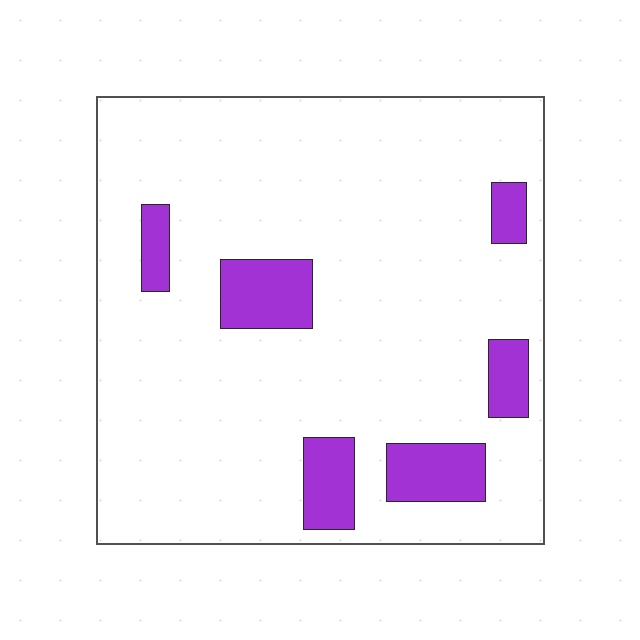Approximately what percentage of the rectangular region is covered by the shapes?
Approximately 15%.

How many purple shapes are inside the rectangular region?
6.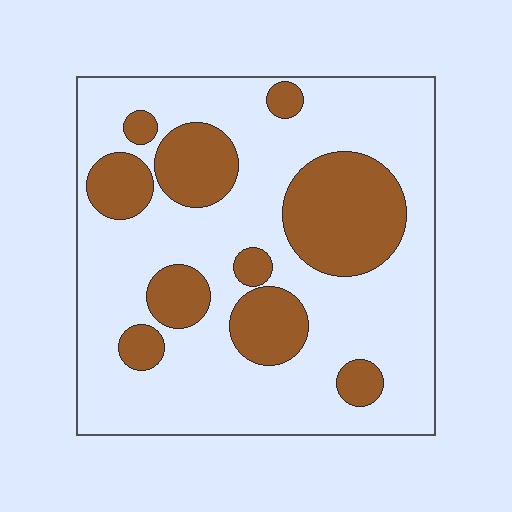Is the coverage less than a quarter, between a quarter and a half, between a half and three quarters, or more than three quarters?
Between a quarter and a half.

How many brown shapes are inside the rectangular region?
10.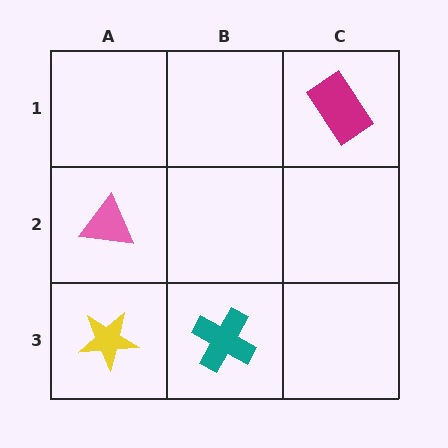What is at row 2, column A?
A pink triangle.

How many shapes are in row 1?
1 shape.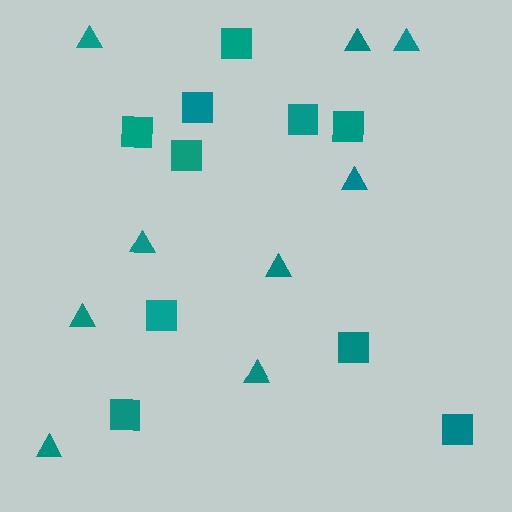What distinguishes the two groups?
There are 2 groups: one group of triangles (9) and one group of squares (10).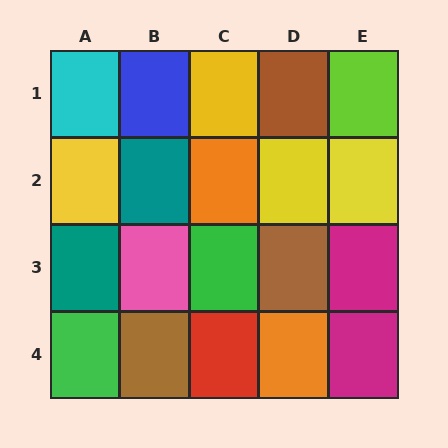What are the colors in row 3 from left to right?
Teal, pink, green, brown, magenta.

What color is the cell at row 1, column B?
Blue.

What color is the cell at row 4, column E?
Magenta.